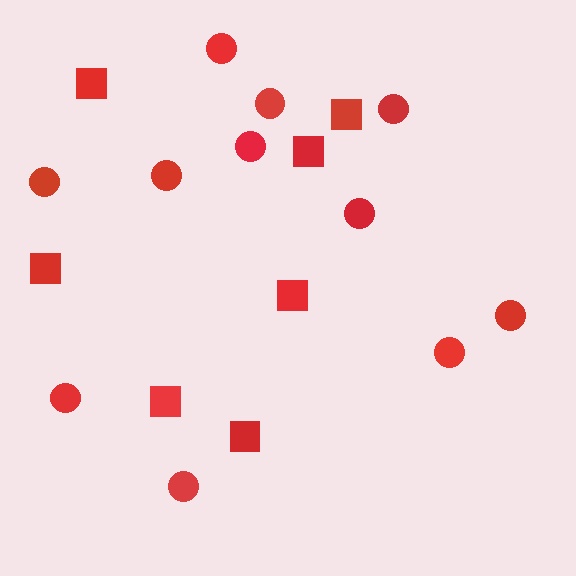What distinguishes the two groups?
There are 2 groups: one group of circles (11) and one group of squares (7).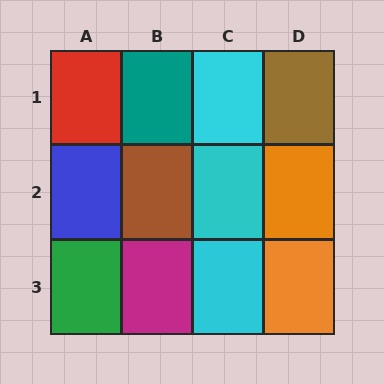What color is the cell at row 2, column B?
Brown.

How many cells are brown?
2 cells are brown.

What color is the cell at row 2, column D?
Orange.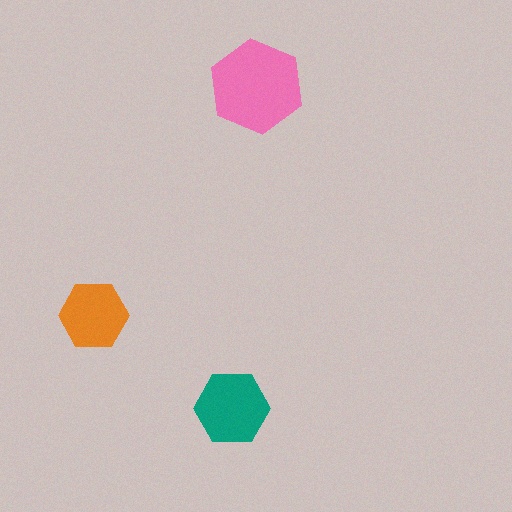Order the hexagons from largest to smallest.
the pink one, the teal one, the orange one.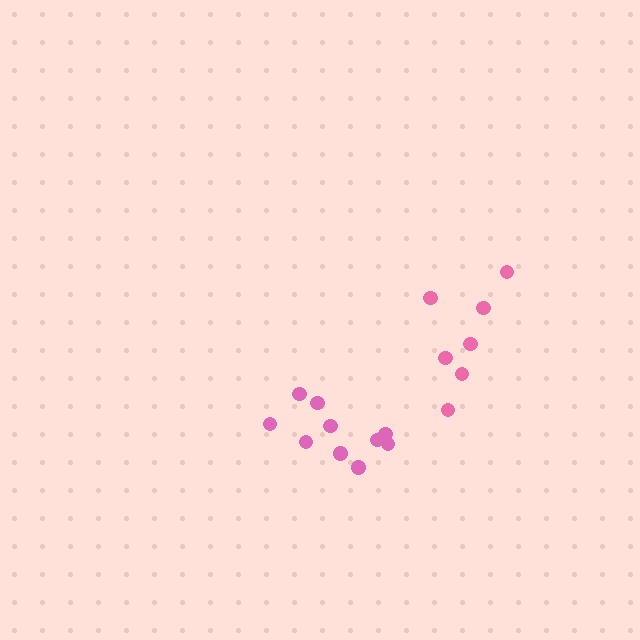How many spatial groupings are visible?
There are 2 spatial groupings.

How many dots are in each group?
Group 1: 7 dots, Group 2: 10 dots (17 total).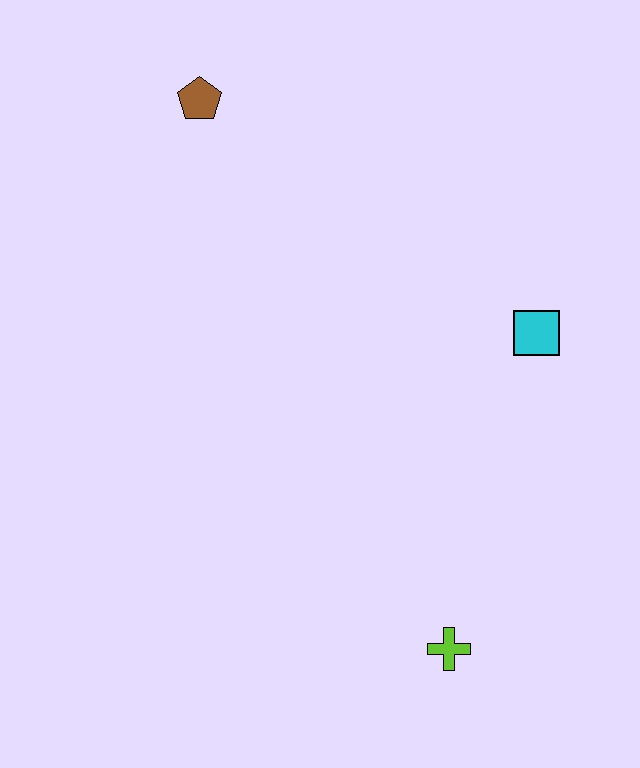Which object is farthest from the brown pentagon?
The lime cross is farthest from the brown pentagon.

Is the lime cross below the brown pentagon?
Yes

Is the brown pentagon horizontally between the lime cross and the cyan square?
No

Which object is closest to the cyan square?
The lime cross is closest to the cyan square.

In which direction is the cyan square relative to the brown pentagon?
The cyan square is to the right of the brown pentagon.